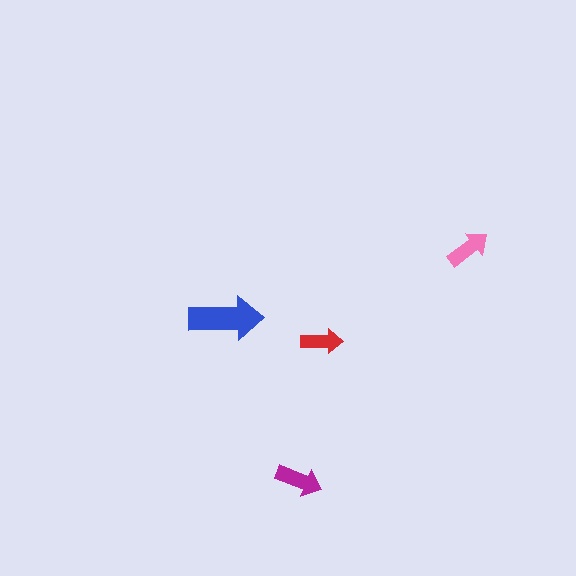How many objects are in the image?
There are 4 objects in the image.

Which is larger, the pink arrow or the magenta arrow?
The magenta one.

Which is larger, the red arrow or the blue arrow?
The blue one.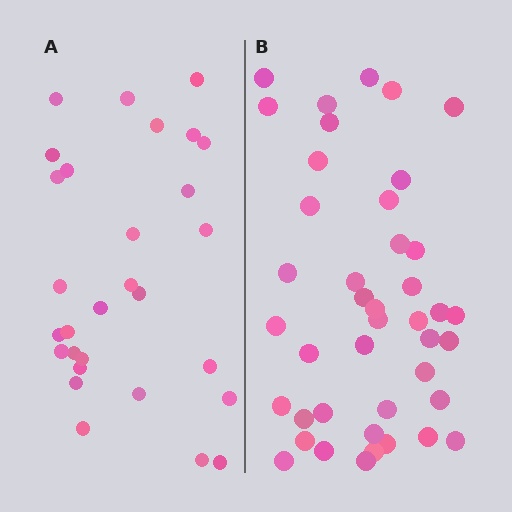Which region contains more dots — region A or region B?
Region B (the right region) has more dots.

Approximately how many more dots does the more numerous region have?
Region B has approximately 15 more dots than region A.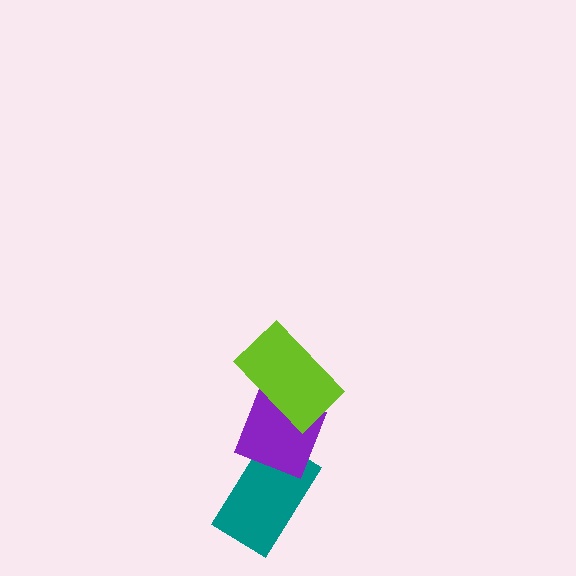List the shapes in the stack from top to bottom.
From top to bottom: the lime rectangle, the purple diamond, the teal rectangle.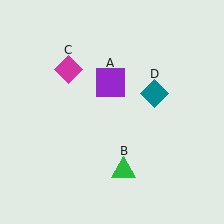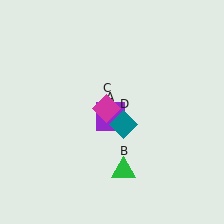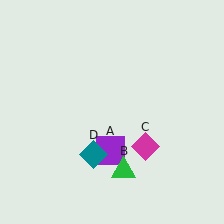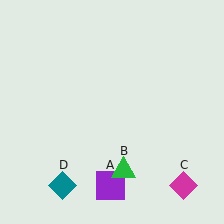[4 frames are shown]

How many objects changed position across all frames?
3 objects changed position: purple square (object A), magenta diamond (object C), teal diamond (object D).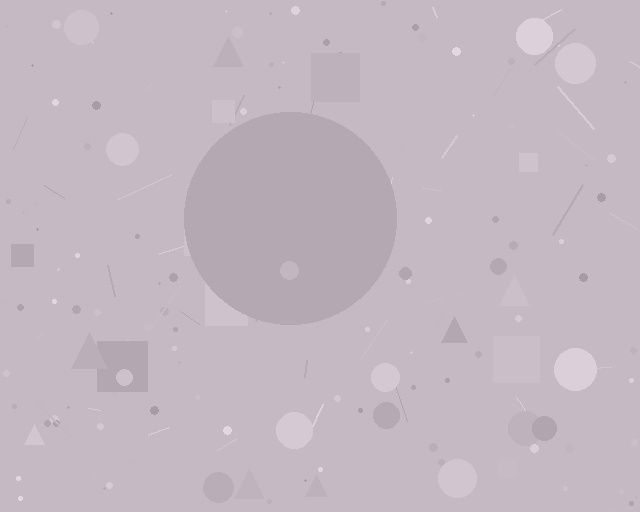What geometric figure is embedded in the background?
A circle is embedded in the background.